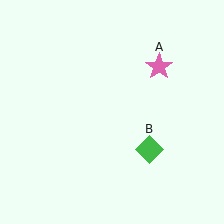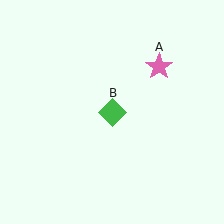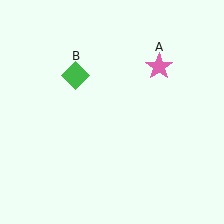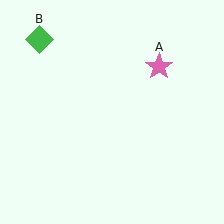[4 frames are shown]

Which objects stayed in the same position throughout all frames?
Pink star (object A) remained stationary.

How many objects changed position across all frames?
1 object changed position: green diamond (object B).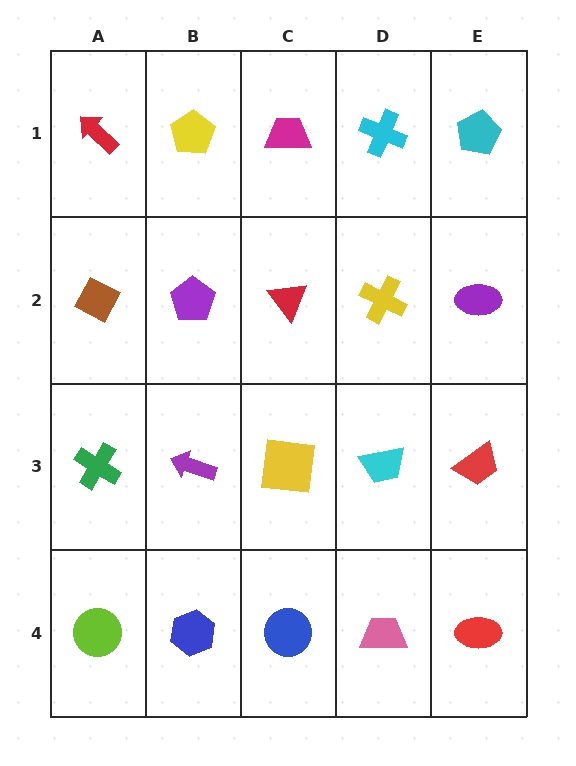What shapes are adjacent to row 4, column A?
A green cross (row 3, column A), a blue hexagon (row 4, column B).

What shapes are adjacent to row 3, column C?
A red triangle (row 2, column C), a blue circle (row 4, column C), a purple arrow (row 3, column B), a cyan trapezoid (row 3, column D).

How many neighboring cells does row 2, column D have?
4.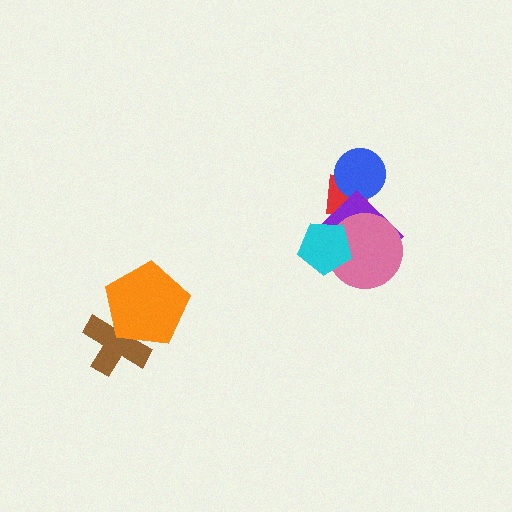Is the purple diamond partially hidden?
Yes, it is partially covered by another shape.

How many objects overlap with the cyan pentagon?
2 objects overlap with the cyan pentagon.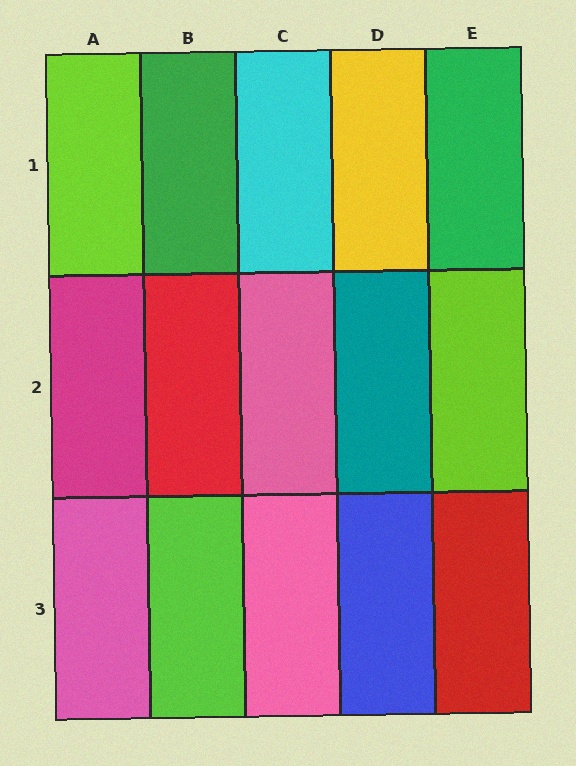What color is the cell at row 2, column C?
Pink.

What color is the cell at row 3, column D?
Blue.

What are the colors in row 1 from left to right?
Lime, green, cyan, yellow, green.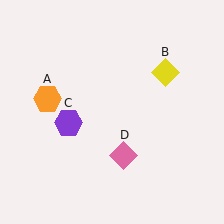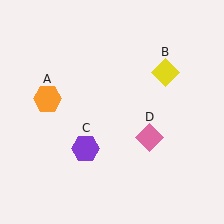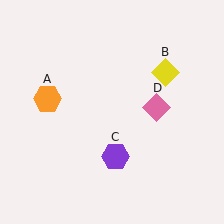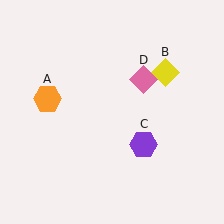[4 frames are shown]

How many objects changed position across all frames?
2 objects changed position: purple hexagon (object C), pink diamond (object D).